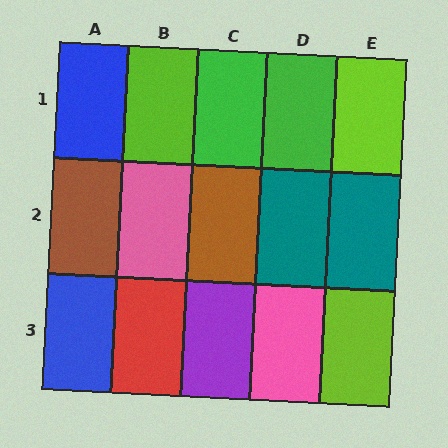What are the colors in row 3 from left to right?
Blue, red, purple, pink, lime.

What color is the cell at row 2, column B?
Pink.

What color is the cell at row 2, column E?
Teal.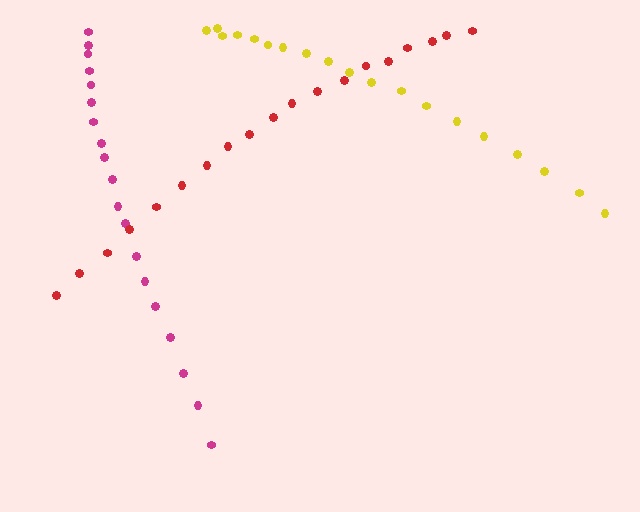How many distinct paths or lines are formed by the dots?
There are 3 distinct paths.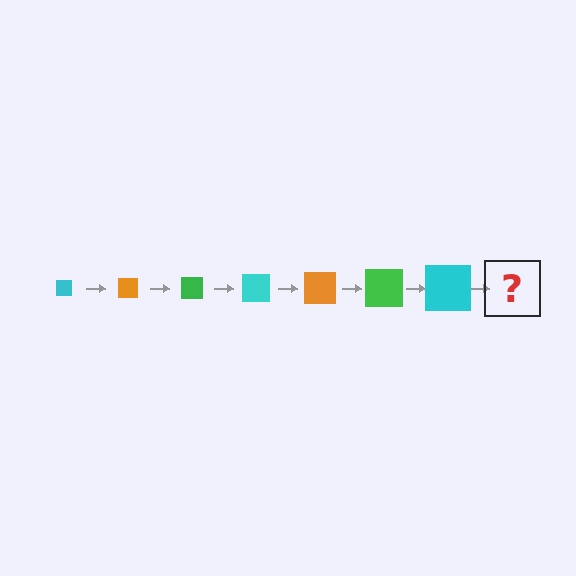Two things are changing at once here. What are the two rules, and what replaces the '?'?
The two rules are that the square grows larger each step and the color cycles through cyan, orange, and green. The '?' should be an orange square, larger than the previous one.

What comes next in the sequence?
The next element should be an orange square, larger than the previous one.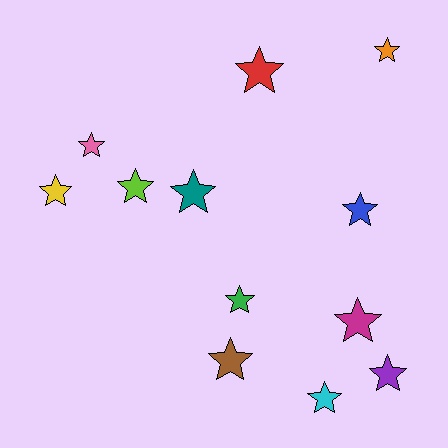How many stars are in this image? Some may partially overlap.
There are 12 stars.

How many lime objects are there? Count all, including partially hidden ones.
There is 1 lime object.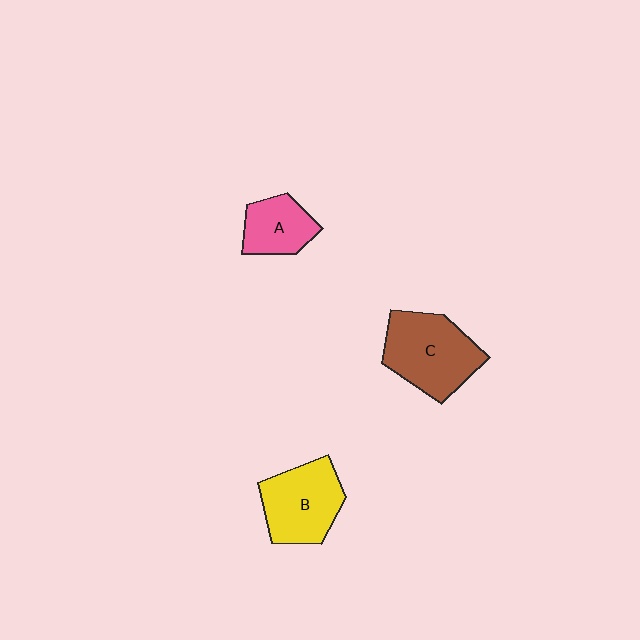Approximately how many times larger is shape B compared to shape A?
Approximately 1.5 times.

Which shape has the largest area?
Shape C (brown).